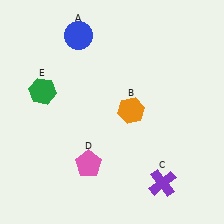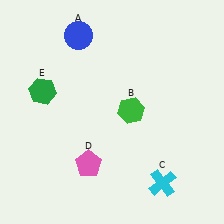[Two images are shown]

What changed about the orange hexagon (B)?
In Image 1, B is orange. In Image 2, it changed to green.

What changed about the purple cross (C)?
In Image 1, C is purple. In Image 2, it changed to cyan.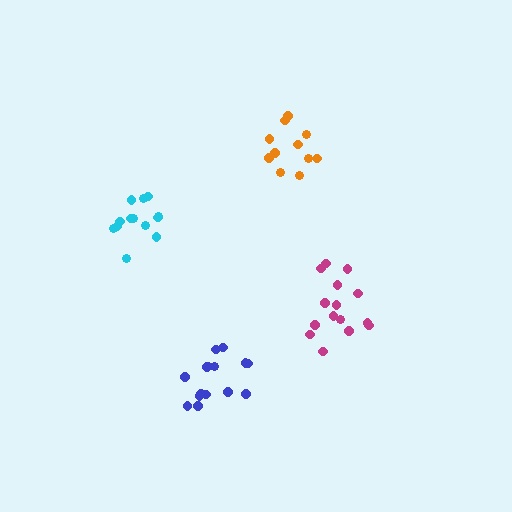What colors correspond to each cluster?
The clusters are colored: magenta, blue, cyan, orange.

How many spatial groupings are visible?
There are 4 spatial groupings.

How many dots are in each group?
Group 1: 15 dots, Group 2: 15 dots, Group 3: 13 dots, Group 4: 11 dots (54 total).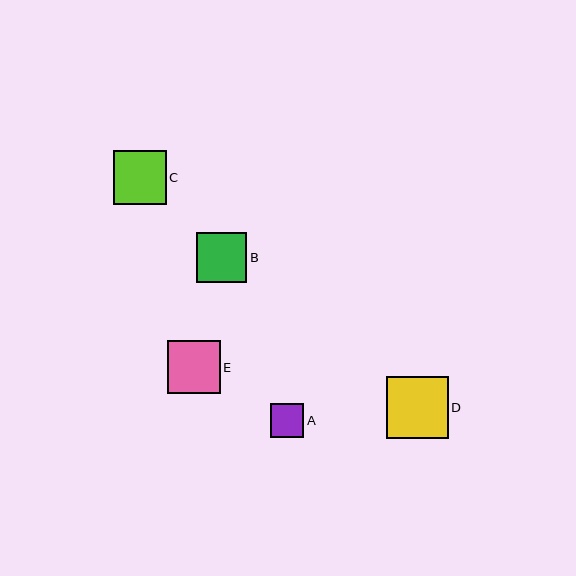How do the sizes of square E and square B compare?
Square E and square B are approximately the same size.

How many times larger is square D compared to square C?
Square D is approximately 1.2 times the size of square C.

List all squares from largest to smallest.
From largest to smallest: D, C, E, B, A.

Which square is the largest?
Square D is the largest with a size of approximately 62 pixels.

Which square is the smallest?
Square A is the smallest with a size of approximately 34 pixels.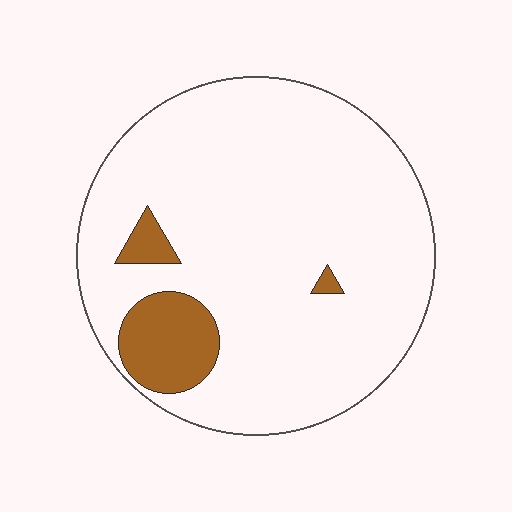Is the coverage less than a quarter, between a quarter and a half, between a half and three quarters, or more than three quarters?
Less than a quarter.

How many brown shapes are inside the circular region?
3.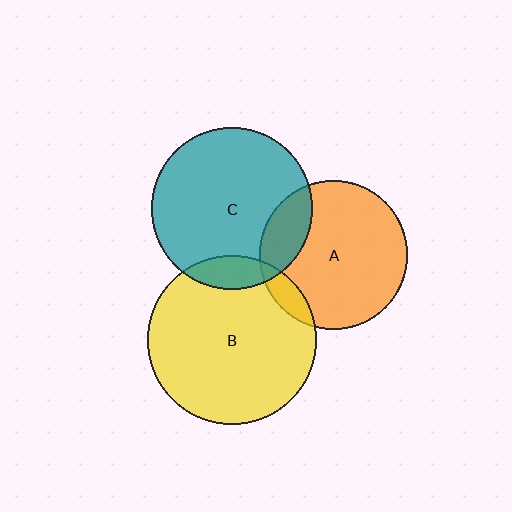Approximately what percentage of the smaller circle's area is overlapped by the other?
Approximately 20%.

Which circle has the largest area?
Circle B (yellow).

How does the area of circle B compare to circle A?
Approximately 1.3 times.